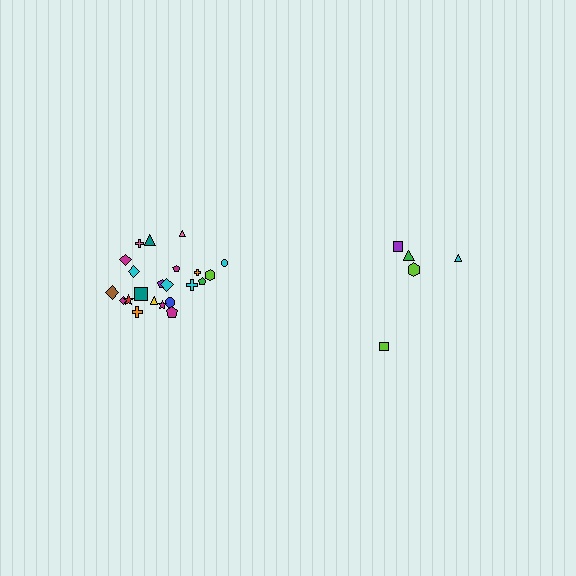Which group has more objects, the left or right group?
The left group.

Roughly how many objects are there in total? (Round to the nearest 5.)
Roughly 25 objects in total.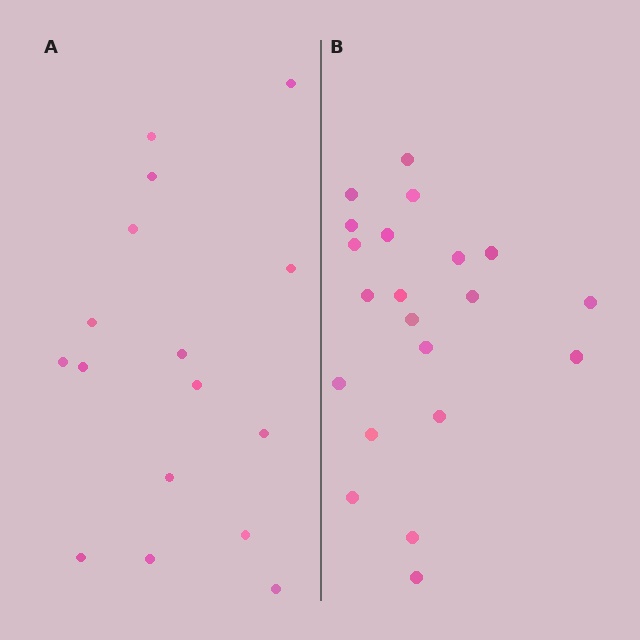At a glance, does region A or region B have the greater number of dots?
Region B (the right region) has more dots.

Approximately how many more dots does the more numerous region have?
Region B has about 5 more dots than region A.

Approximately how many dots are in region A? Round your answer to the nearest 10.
About 20 dots. (The exact count is 16, which rounds to 20.)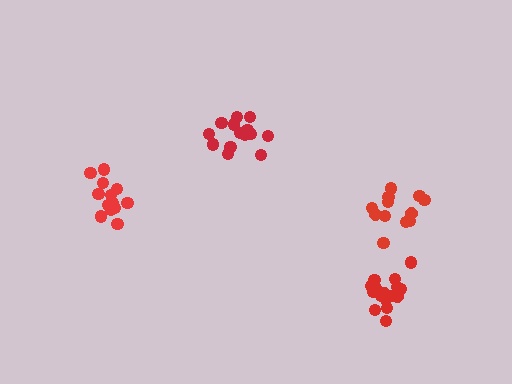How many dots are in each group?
Group 1: 12 dots, Group 2: 14 dots, Group 3: 13 dots, Group 4: 16 dots (55 total).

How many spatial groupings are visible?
There are 4 spatial groupings.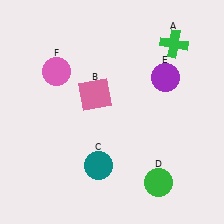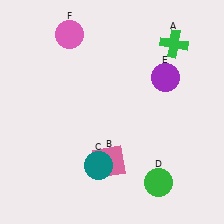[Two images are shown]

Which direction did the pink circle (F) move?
The pink circle (F) moved up.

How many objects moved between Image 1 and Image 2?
2 objects moved between the two images.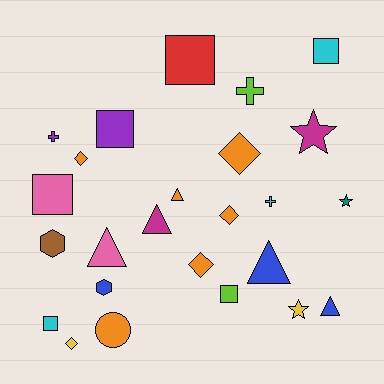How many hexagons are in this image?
There are 2 hexagons.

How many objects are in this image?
There are 25 objects.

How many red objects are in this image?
There is 1 red object.